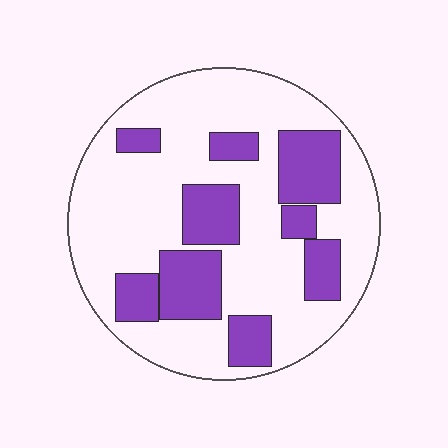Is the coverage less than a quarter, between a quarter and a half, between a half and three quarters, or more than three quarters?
Between a quarter and a half.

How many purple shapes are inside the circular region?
9.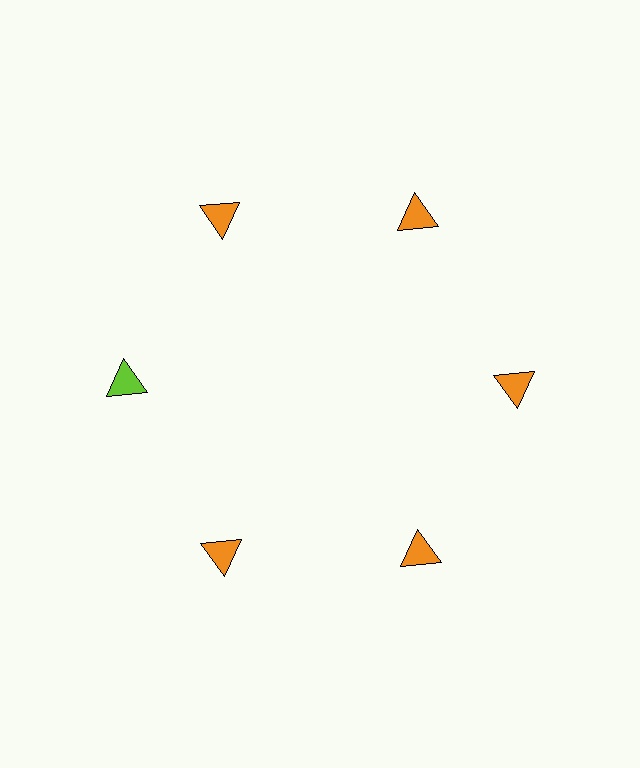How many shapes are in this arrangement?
There are 6 shapes arranged in a ring pattern.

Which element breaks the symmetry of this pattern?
The lime triangle at roughly the 9 o'clock position breaks the symmetry. All other shapes are orange triangles.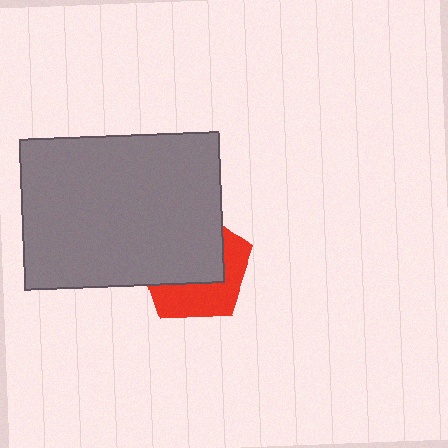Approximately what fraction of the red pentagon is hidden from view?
Roughly 59% of the red pentagon is hidden behind the gray rectangle.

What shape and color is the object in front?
The object in front is a gray rectangle.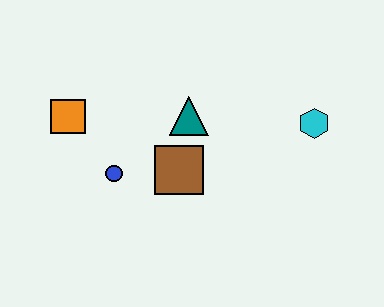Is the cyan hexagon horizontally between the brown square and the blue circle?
No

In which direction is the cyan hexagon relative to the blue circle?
The cyan hexagon is to the right of the blue circle.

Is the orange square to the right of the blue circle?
No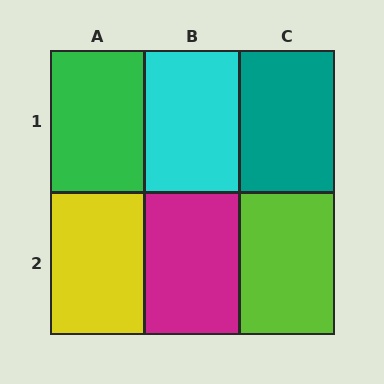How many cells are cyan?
1 cell is cyan.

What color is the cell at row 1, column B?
Cyan.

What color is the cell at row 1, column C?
Teal.